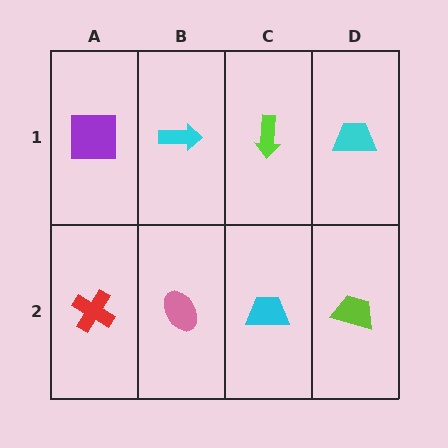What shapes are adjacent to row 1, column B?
A pink ellipse (row 2, column B), a purple square (row 1, column A), a lime arrow (row 1, column C).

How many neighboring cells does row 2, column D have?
2.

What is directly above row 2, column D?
A cyan trapezoid.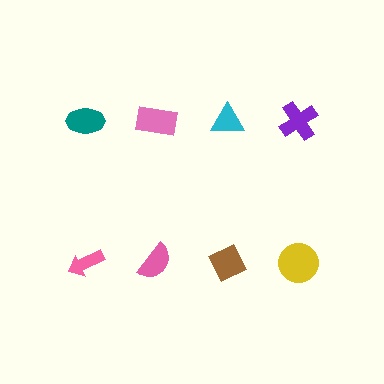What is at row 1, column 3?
A cyan triangle.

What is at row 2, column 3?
A brown diamond.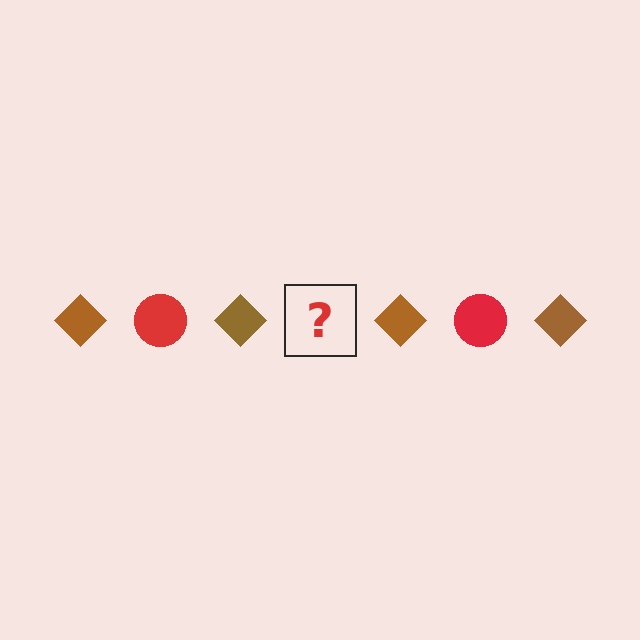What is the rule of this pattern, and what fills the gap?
The rule is that the pattern alternates between brown diamond and red circle. The gap should be filled with a red circle.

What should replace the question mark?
The question mark should be replaced with a red circle.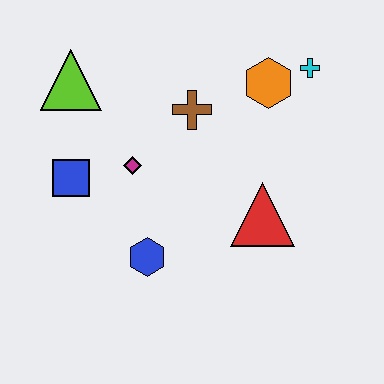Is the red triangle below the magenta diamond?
Yes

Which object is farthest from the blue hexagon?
The cyan cross is farthest from the blue hexagon.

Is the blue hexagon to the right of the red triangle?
No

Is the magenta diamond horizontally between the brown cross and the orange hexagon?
No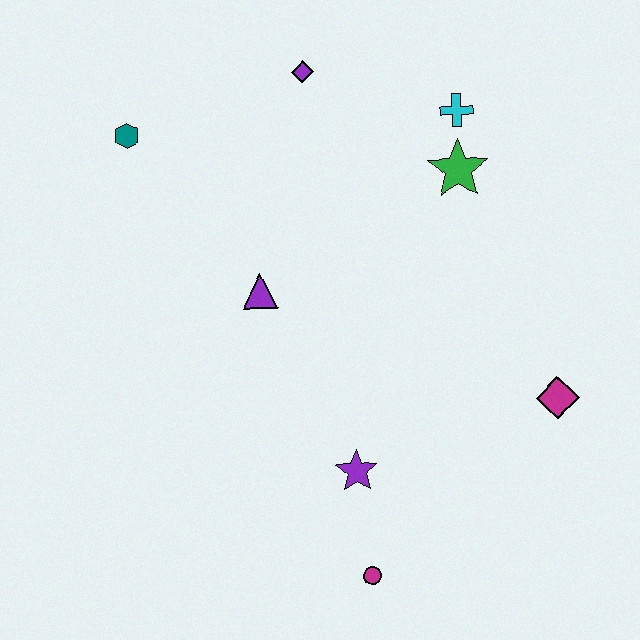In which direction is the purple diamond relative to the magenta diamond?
The purple diamond is above the magenta diamond.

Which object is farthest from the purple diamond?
The magenta circle is farthest from the purple diamond.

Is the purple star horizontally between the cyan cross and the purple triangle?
Yes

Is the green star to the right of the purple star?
Yes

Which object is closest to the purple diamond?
The cyan cross is closest to the purple diamond.